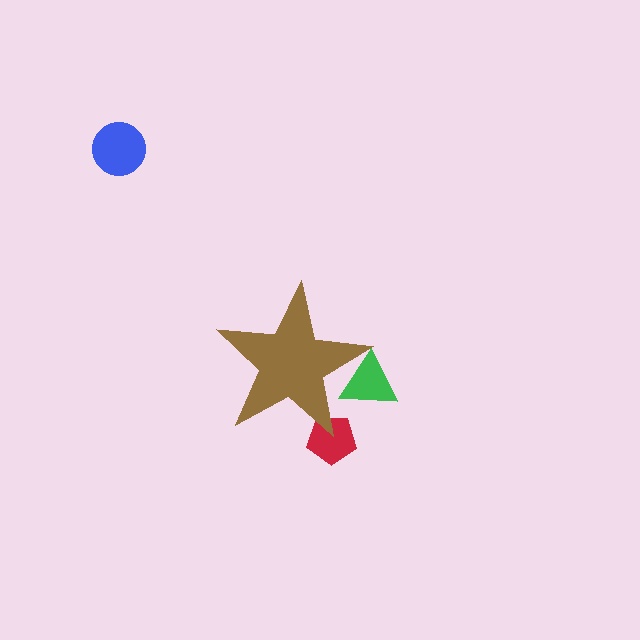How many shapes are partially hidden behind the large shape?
2 shapes are partially hidden.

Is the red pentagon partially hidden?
Yes, the red pentagon is partially hidden behind the brown star.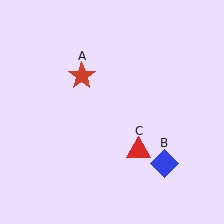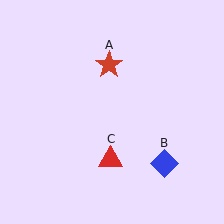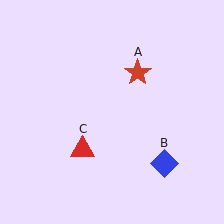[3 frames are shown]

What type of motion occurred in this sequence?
The red star (object A), red triangle (object C) rotated clockwise around the center of the scene.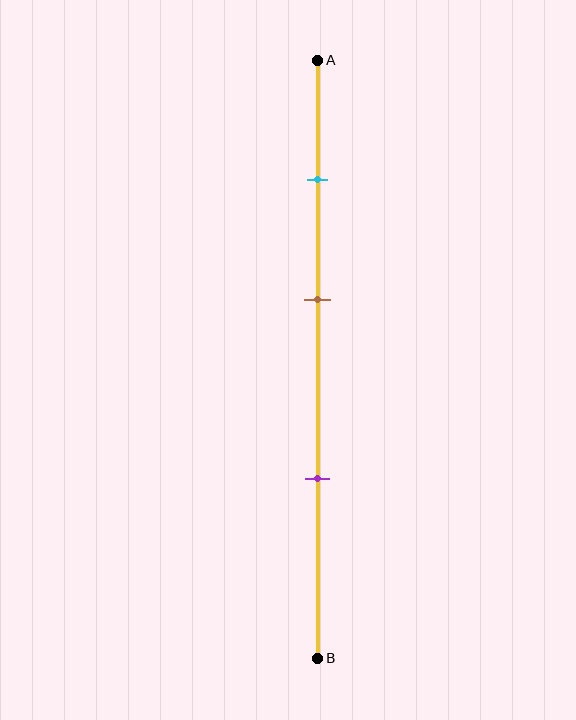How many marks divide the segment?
There are 3 marks dividing the segment.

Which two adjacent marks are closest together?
The cyan and brown marks are the closest adjacent pair.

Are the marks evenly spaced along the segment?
Yes, the marks are approximately evenly spaced.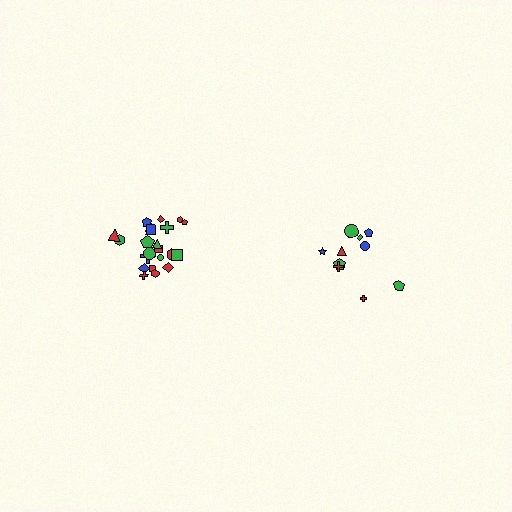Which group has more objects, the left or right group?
The left group.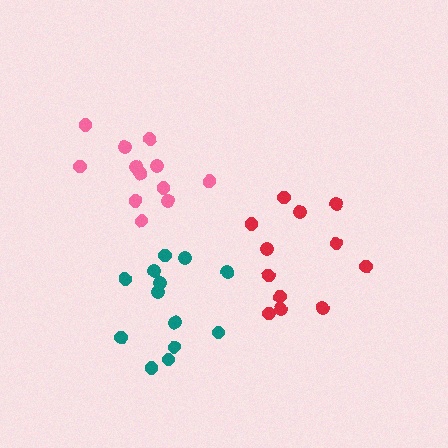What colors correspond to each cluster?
The clusters are colored: red, pink, teal.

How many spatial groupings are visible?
There are 3 spatial groupings.